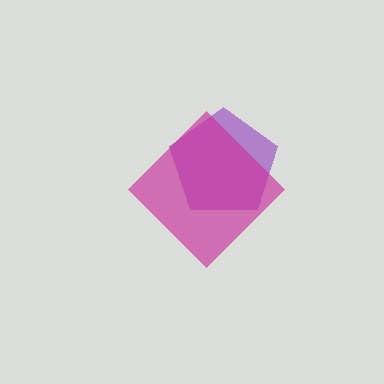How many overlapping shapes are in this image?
There are 2 overlapping shapes in the image.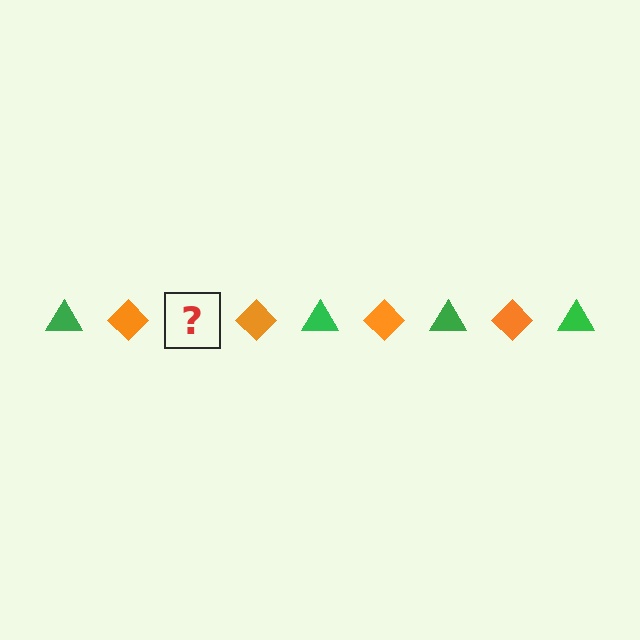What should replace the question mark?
The question mark should be replaced with a green triangle.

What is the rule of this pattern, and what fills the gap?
The rule is that the pattern alternates between green triangle and orange diamond. The gap should be filled with a green triangle.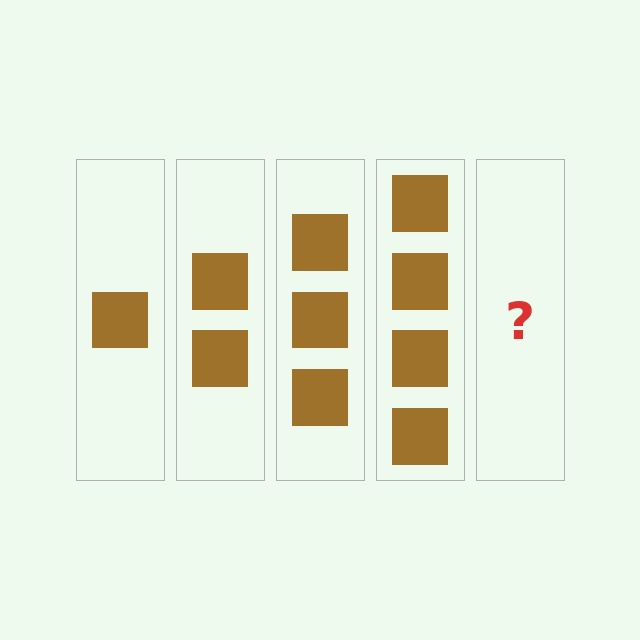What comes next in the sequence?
The next element should be 5 squares.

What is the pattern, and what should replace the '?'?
The pattern is that each step adds one more square. The '?' should be 5 squares.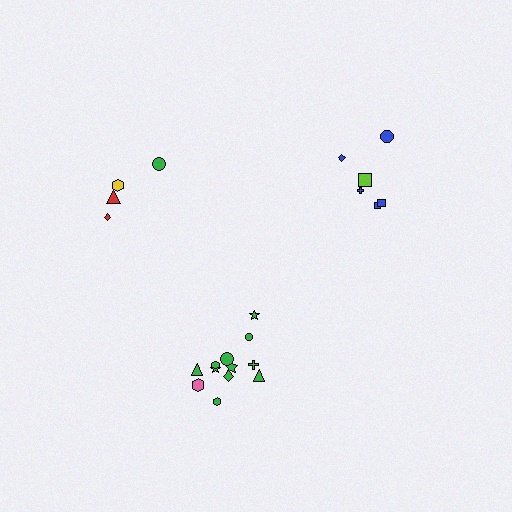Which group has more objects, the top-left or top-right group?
The top-right group.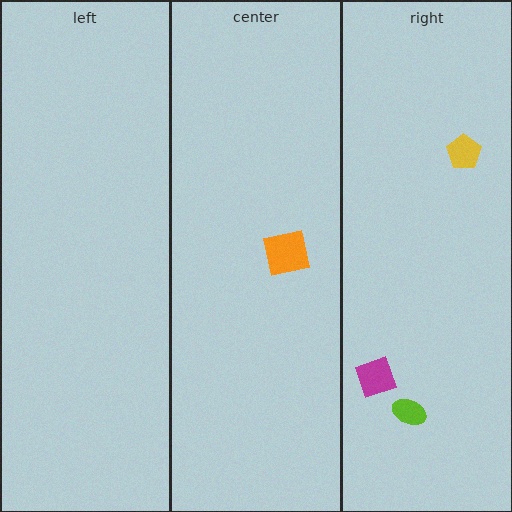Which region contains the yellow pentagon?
The right region.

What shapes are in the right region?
The magenta diamond, the yellow pentagon, the lime ellipse.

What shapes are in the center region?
The orange square.